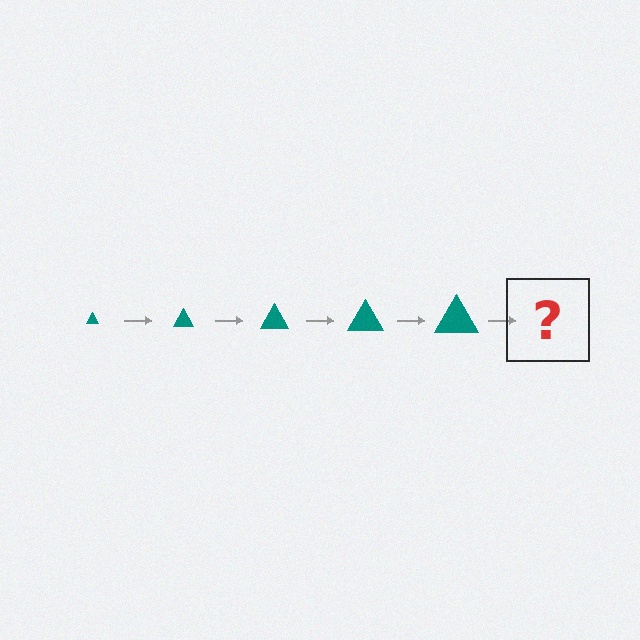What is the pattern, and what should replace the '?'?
The pattern is that the triangle gets progressively larger each step. The '?' should be a teal triangle, larger than the previous one.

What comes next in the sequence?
The next element should be a teal triangle, larger than the previous one.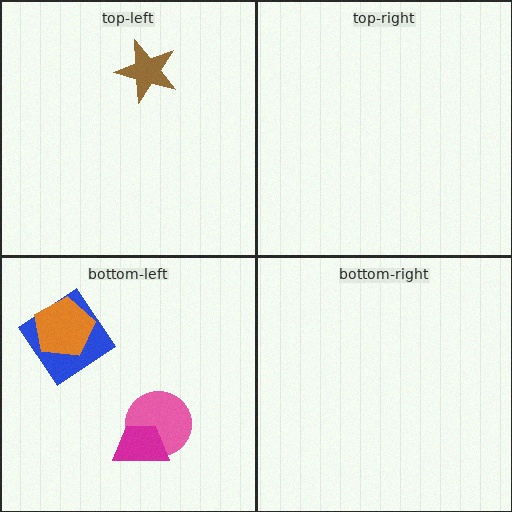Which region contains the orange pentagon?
The bottom-left region.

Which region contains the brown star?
The top-left region.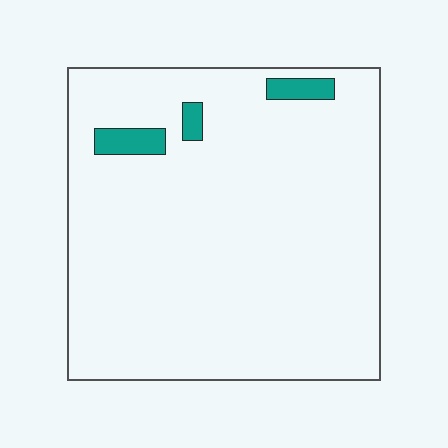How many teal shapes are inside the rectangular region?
3.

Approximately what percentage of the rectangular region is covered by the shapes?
Approximately 5%.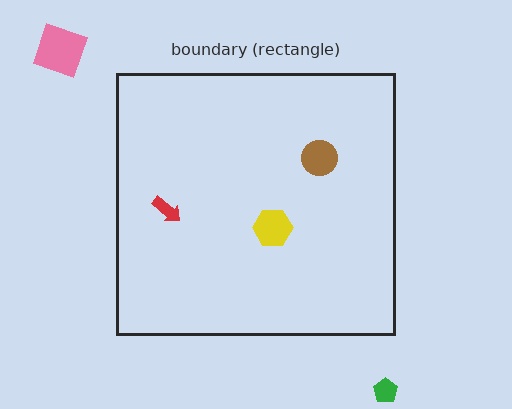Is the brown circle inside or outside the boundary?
Inside.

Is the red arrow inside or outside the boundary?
Inside.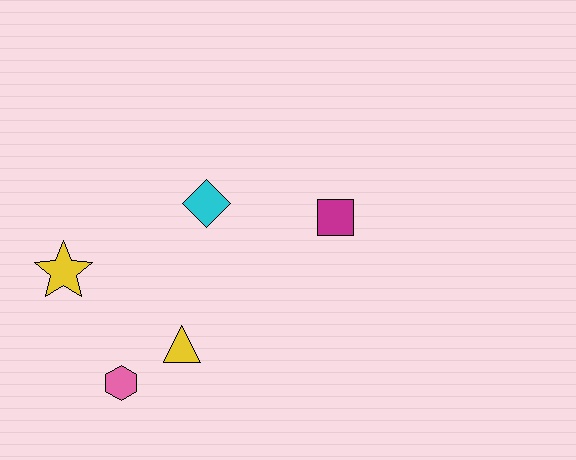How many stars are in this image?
There is 1 star.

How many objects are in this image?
There are 5 objects.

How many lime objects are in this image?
There are no lime objects.